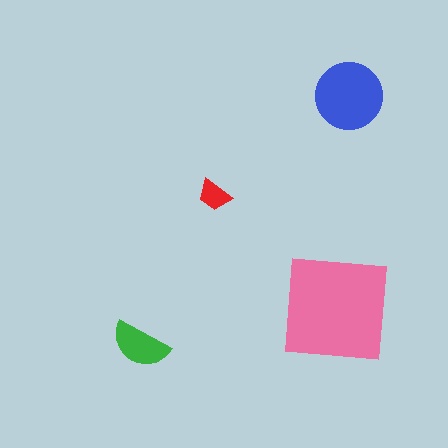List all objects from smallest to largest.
The red trapezoid, the green semicircle, the blue circle, the pink square.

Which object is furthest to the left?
The green semicircle is leftmost.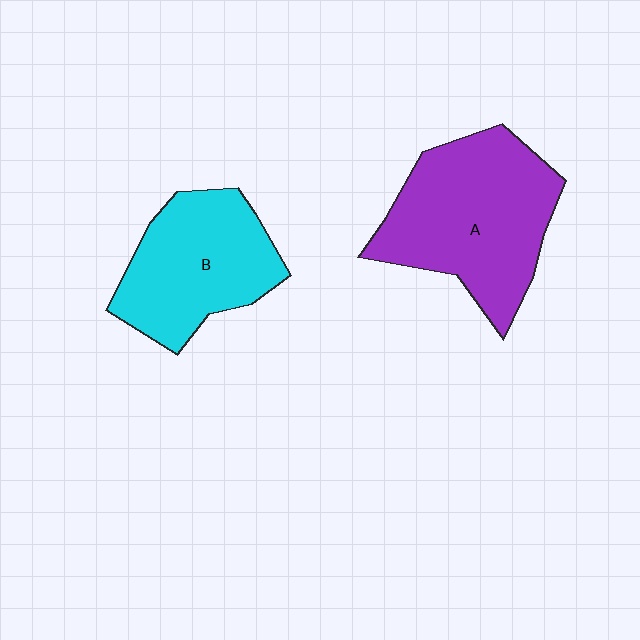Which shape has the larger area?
Shape A (purple).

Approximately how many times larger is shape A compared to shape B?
Approximately 1.3 times.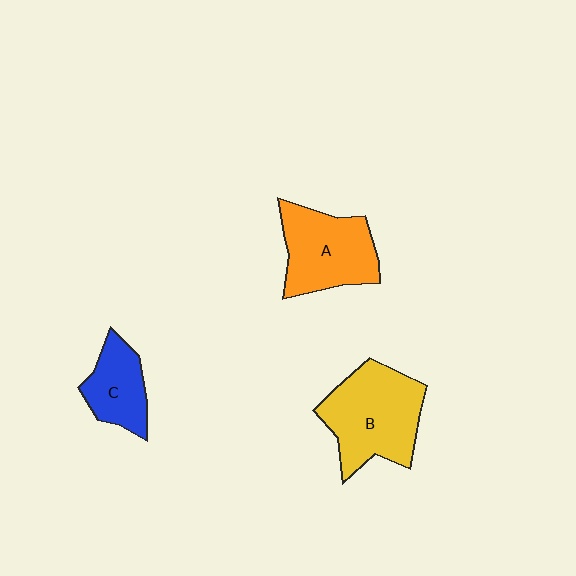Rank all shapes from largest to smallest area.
From largest to smallest: B (yellow), A (orange), C (blue).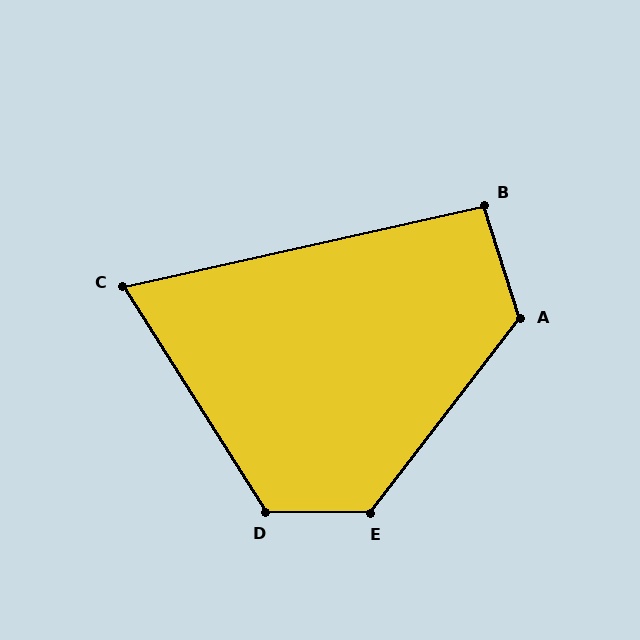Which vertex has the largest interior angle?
E, at approximately 127 degrees.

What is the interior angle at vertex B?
Approximately 95 degrees (obtuse).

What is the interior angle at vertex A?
Approximately 125 degrees (obtuse).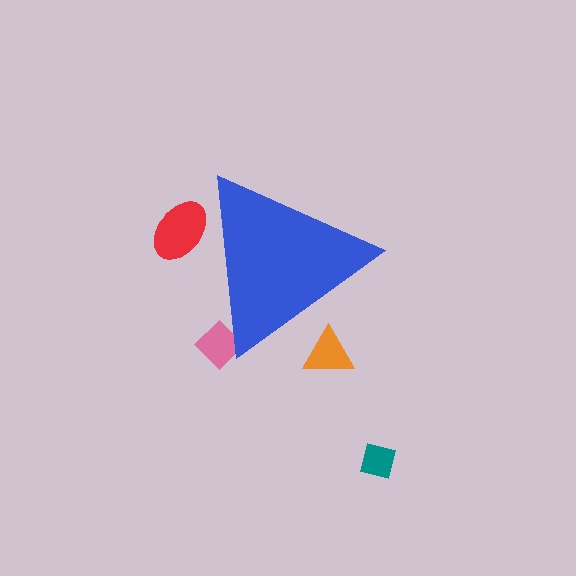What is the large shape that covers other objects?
A blue triangle.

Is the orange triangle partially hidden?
Yes, the orange triangle is partially hidden behind the blue triangle.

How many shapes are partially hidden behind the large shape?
3 shapes are partially hidden.